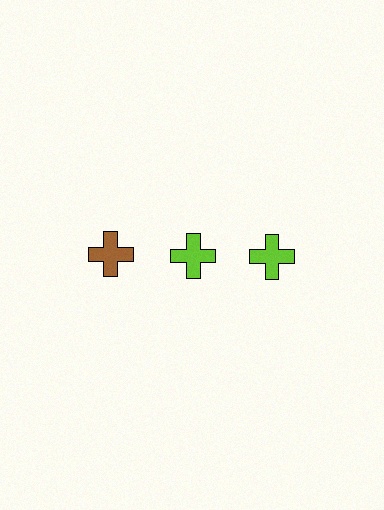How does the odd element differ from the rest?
It has a different color: brown instead of lime.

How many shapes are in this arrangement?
There are 3 shapes arranged in a grid pattern.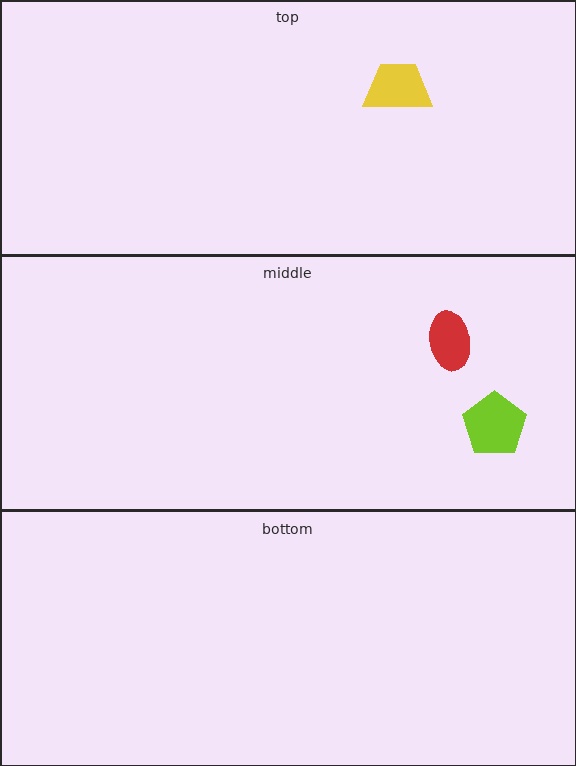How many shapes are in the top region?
1.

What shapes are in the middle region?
The lime pentagon, the red ellipse.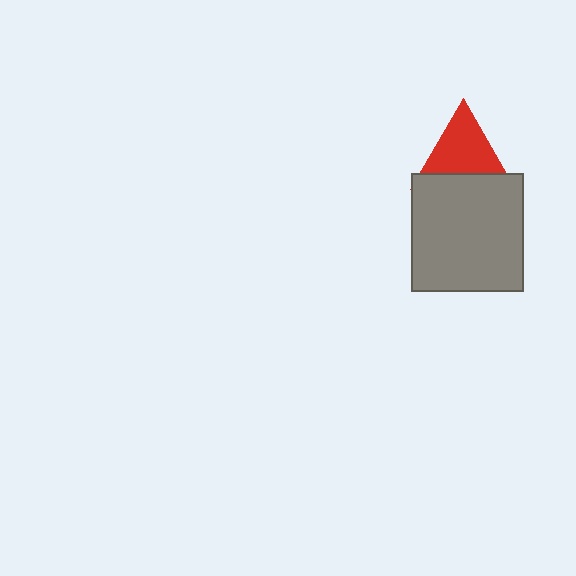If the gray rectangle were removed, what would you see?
You would see the complete red triangle.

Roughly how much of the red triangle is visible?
Most of it is visible (roughly 68%).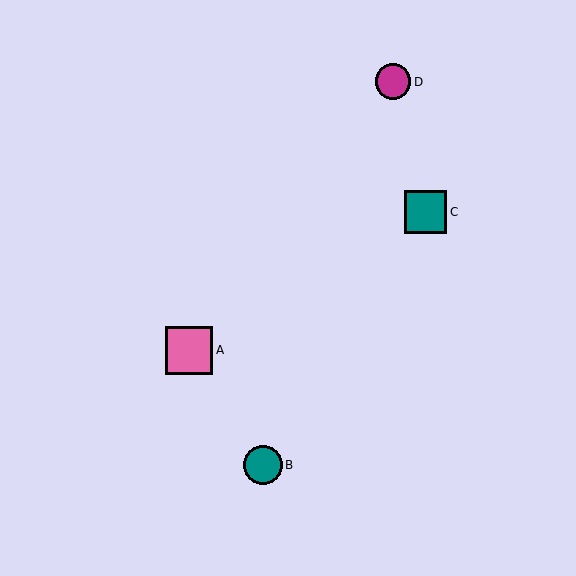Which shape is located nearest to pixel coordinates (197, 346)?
The pink square (labeled A) at (189, 350) is nearest to that location.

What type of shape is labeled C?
Shape C is a teal square.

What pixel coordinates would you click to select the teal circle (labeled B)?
Click at (263, 465) to select the teal circle B.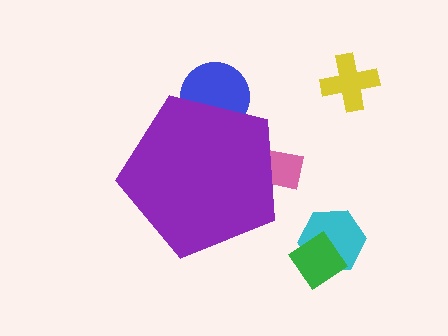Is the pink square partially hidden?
Yes, the pink square is partially hidden behind the purple pentagon.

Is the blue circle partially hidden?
Yes, the blue circle is partially hidden behind the purple pentagon.